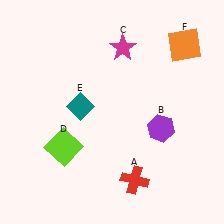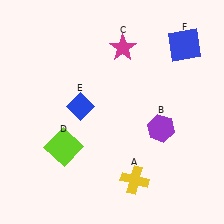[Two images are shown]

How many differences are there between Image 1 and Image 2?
There are 3 differences between the two images.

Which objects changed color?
A changed from red to yellow. E changed from teal to blue. F changed from orange to blue.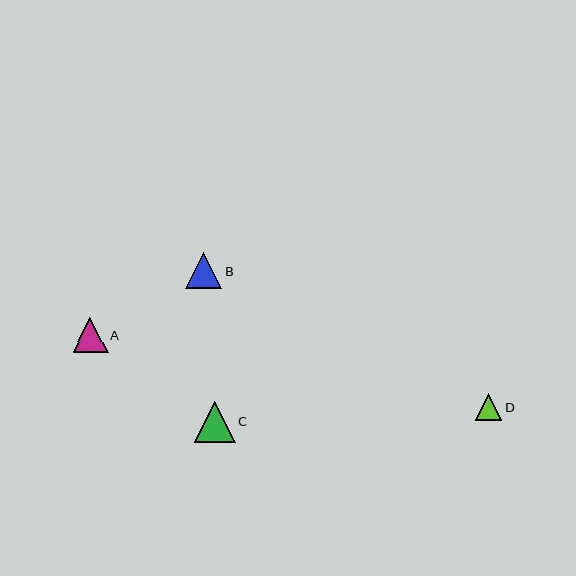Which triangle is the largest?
Triangle C is the largest with a size of approximately 41 pixels.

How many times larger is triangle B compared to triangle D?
Triangle B is approximately 1.4 times the size of triangle D.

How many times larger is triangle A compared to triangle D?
Triangle A is approximately 1.3 times the size of triangle D.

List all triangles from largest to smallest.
From largest to smallest: C, B, A, D.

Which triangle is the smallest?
Triangle D is the smallest with a size of approximately 26 pixels.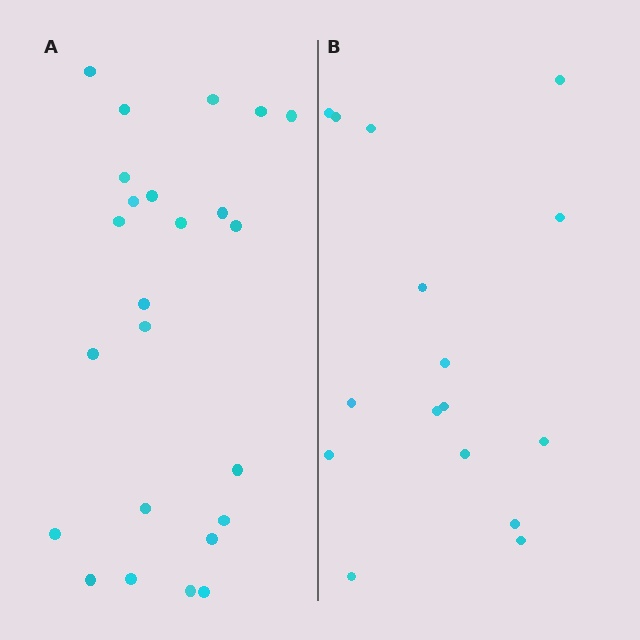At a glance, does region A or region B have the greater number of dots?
Region A (the left region) has more dots.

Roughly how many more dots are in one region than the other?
Region A has roughly 8 or so more dots than region B.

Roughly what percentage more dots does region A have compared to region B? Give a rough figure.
About 50% more.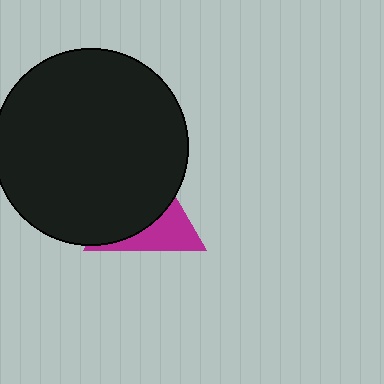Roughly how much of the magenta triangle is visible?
A small part of it is visible (roughly 38%).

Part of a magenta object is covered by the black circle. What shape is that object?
It is a triangle.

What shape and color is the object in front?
The object in front is a black circle.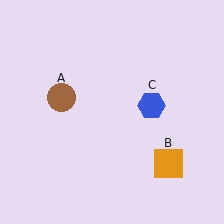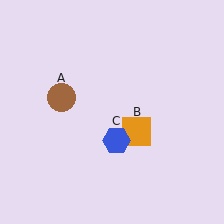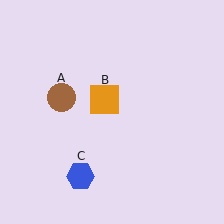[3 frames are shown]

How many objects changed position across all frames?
2 objects changed position: orange square (object B), blue hexagon (object C).